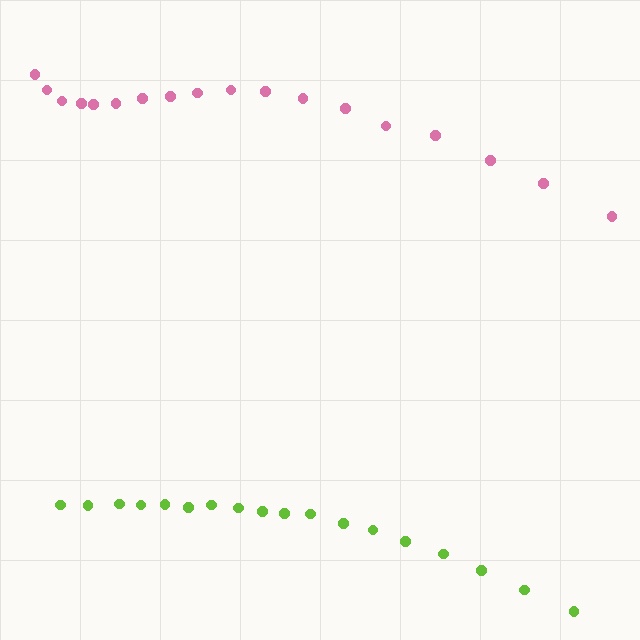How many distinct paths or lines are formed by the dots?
There are 2 distinct paths.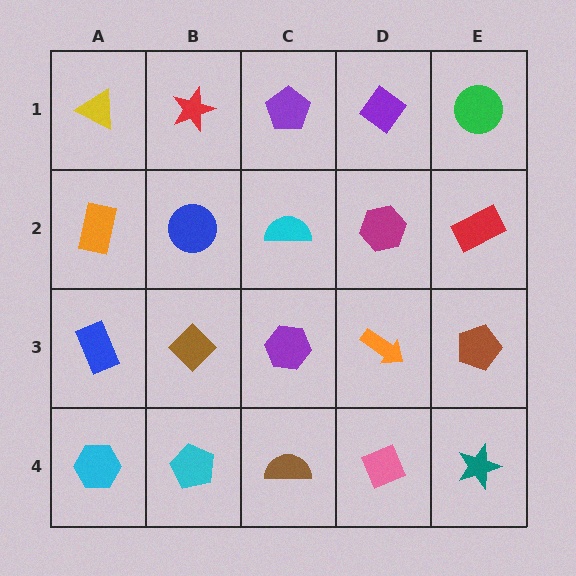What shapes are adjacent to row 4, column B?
A brown diamond (row 3, column B), a cyan hexagon (row 4, column A), a brown semicircle (row 4, column C).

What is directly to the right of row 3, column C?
An orange arrow.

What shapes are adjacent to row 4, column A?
A blue rectangle (row 3, column A), a cyan pentagon (row 4, column B).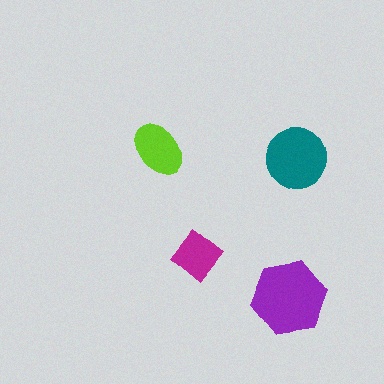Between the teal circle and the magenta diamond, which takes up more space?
The teal circle.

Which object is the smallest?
The magenta diamond.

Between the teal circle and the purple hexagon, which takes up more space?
The purple hexagon.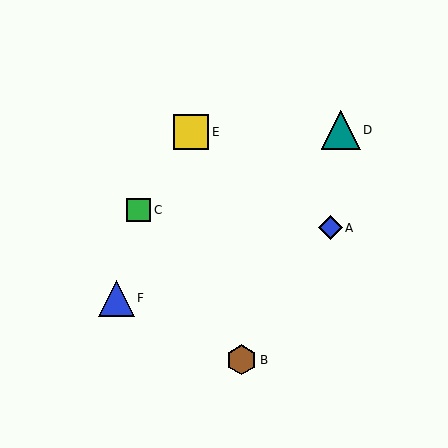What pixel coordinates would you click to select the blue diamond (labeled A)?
Click at (330, 228) to select the blue diamond A.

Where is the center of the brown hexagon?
The center of the brown hexagon is at (242, 360).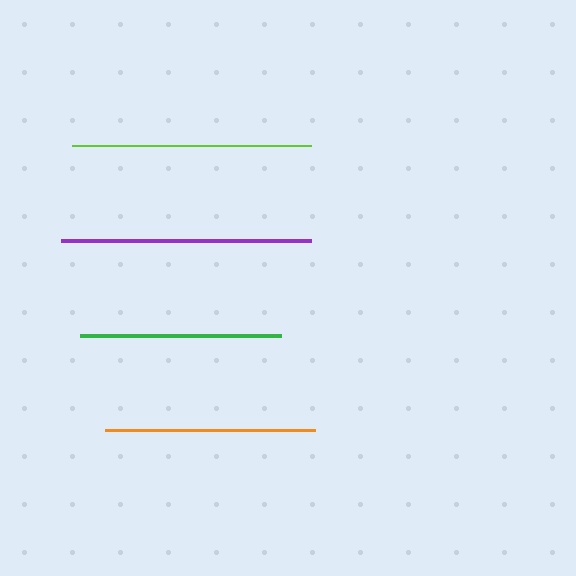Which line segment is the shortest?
The green line is the shortest at approximately 202 pixels.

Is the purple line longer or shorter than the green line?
The purple line is longer than the green line.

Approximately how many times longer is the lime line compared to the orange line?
The lime line is approximately 1.1 times the length of the orange line.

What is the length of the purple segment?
The purple segment is approximately 251 pixels long.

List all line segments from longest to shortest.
From longest to shortest: purple, lime, orange, green.